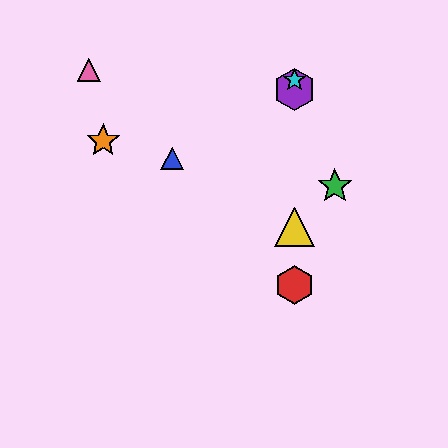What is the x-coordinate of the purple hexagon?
The purple hexagon is at x≈294.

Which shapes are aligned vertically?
The red hexagon, the yellow triangle, the purple hexagon, the cyan star are aligned vertically.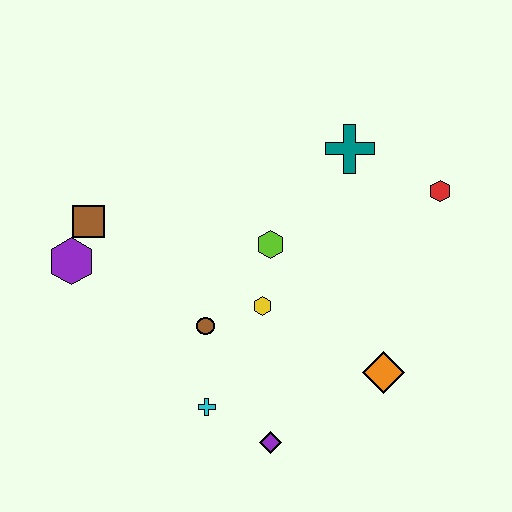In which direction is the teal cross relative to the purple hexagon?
The teal cross is to the right of the purple hexagon.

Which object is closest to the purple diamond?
The cyan cross is closest to the purple diamond.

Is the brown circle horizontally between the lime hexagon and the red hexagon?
No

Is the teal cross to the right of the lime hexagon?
Yes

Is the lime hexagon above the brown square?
No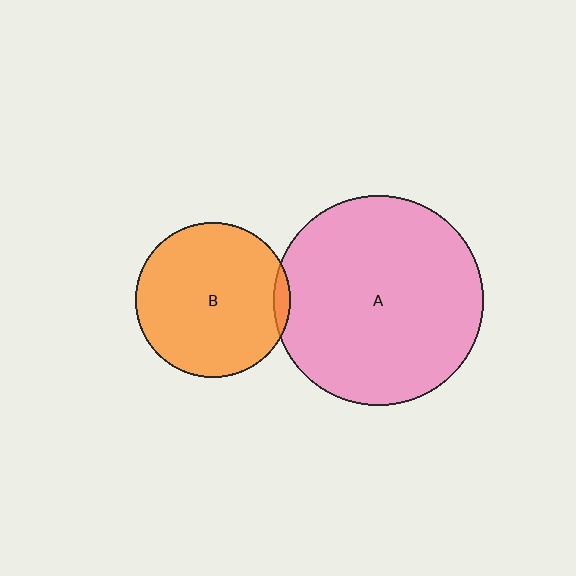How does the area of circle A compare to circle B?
Approximately 1.8 times.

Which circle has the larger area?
Circle A (pink).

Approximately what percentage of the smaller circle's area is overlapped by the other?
Approximately 5%.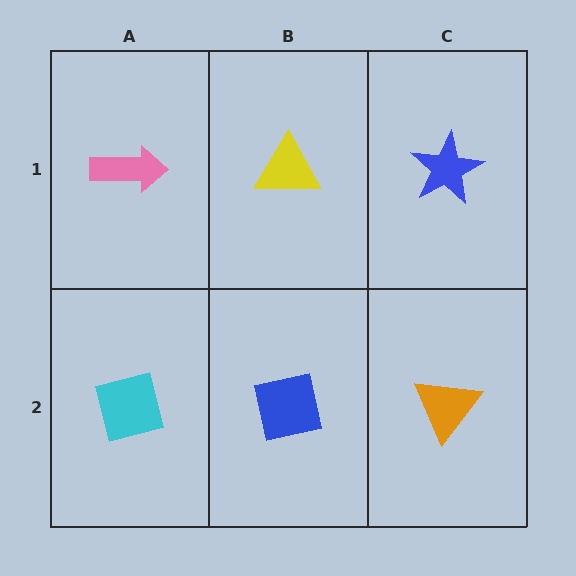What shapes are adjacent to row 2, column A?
A pink arrow (row 1, column A), a blue square (row 2, column B).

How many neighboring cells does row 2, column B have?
3.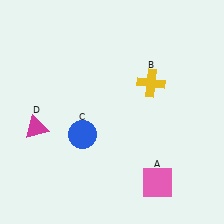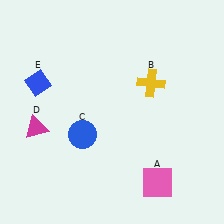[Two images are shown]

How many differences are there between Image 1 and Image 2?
There is 1 difference between the two images.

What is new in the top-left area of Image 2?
A blue diamond (E) was added in the top-left area of Image 2.